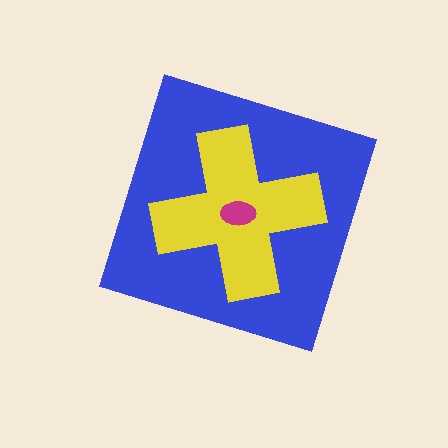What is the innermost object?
The magenta ellipse.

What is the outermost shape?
The blue diamond.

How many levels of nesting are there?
3.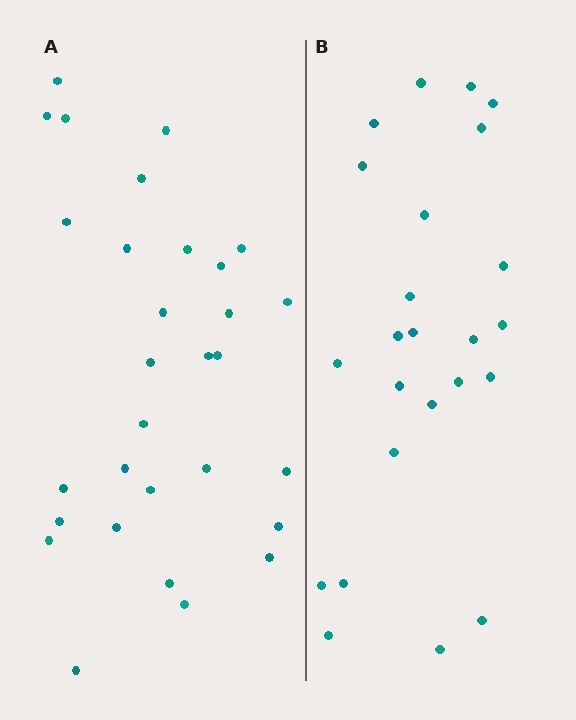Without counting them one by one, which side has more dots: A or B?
Region A (the left region) has more dots.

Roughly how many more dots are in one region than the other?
Region A has about 6 more dots than region B.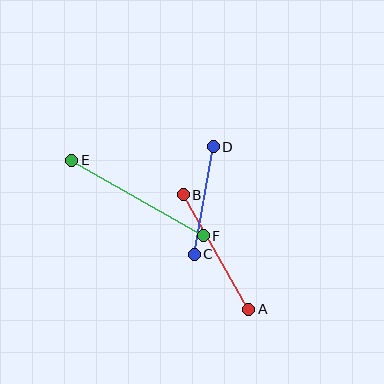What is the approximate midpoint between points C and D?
The midpoint is at approximately (204, 200) pixels.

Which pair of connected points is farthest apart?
Points E and F are farthest apart.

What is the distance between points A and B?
The distance is approximately 132 pixels.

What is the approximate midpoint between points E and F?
The midpoint is at approximately (137, 198) pixels.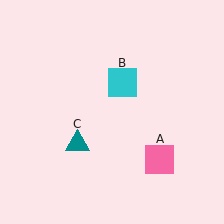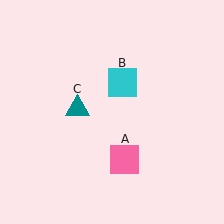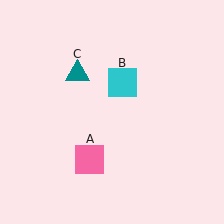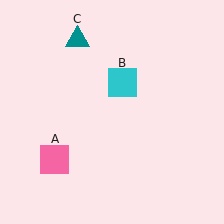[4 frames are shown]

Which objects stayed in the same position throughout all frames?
Cyan square (object B) remained stationary.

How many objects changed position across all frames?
2 objects changed position: pink square (object A), teal triangle (object C).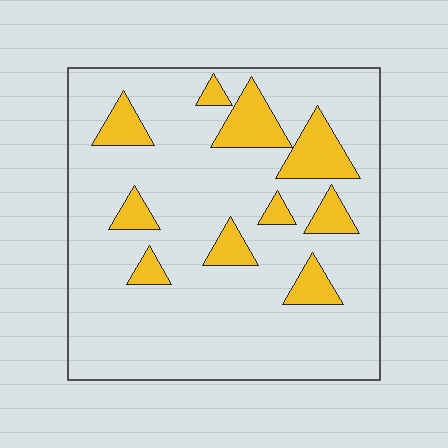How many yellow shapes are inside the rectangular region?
10.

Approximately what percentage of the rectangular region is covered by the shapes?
Approximately 15%.